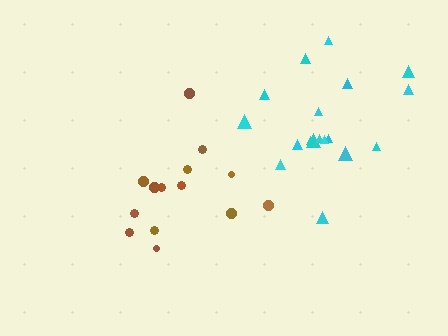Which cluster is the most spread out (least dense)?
Brown.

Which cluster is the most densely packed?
Cyan.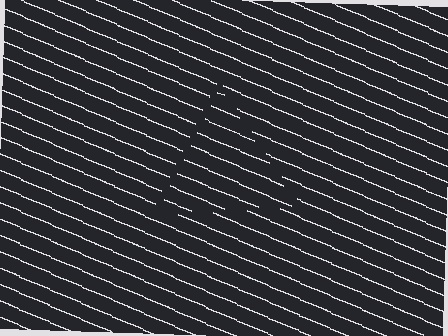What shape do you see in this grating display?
An illusory triangle. The interior of the shape contains the same grating, shifted by half a period — the contour is defined by the phase discontinuity where line-ends from the inner and outer gratings abut.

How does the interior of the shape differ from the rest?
The interior of the shape contains the same grating, shifted by half a period — the contour is defined by the phase discontinuity where line-ends from the inner and outer gratings abut.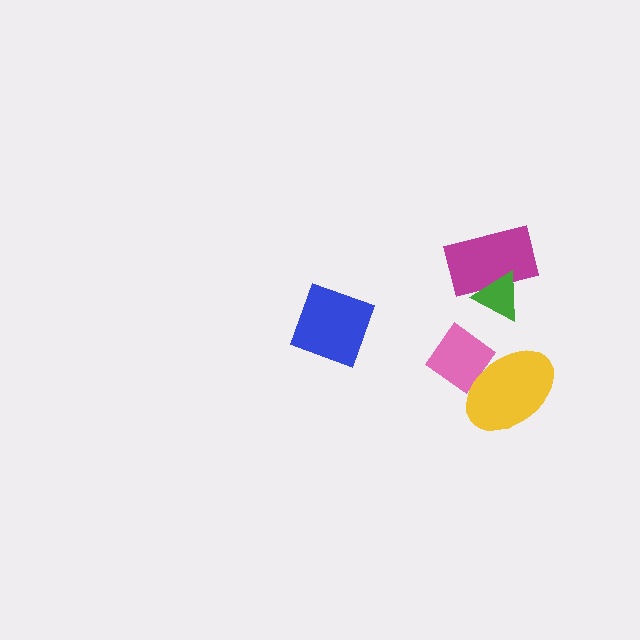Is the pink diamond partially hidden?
Yes, it is partially covered by another shape.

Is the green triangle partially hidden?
No, no other shape covers it.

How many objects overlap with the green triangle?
1 object overlaps with the green triangle.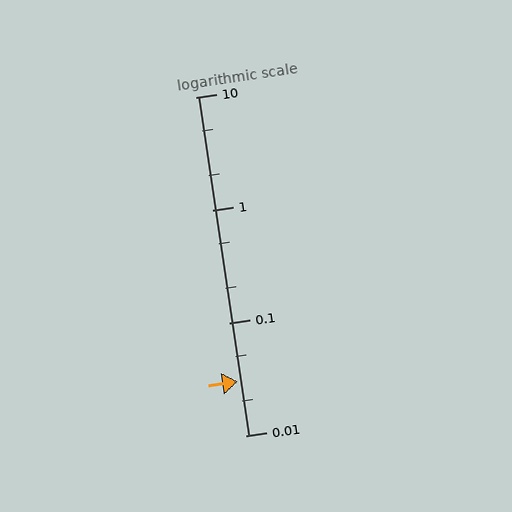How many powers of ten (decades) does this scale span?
The scale spans 3 decades, from 0.01 to 10.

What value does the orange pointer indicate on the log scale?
The pointer indicates approximately 0.03.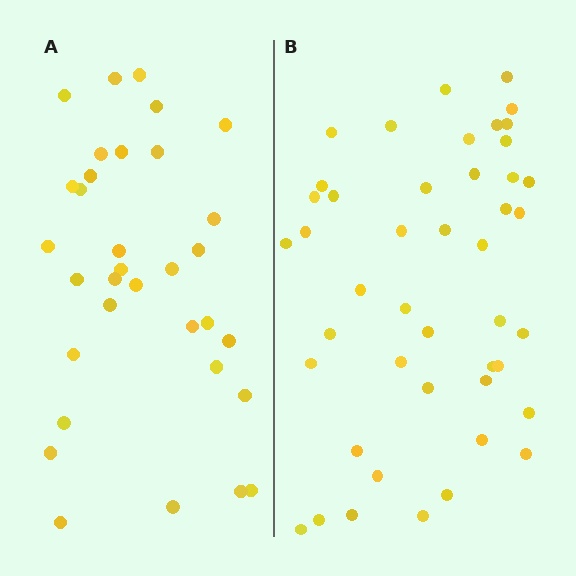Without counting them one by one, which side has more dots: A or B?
Region B (the right region) has more dots.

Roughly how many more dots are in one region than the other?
Region B has roughly 12 or so more dots than region A.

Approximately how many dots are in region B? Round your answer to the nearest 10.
About 40 dots. (The exact count is 45, which rounds to 40.)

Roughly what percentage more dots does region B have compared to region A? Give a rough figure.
About 35% more.